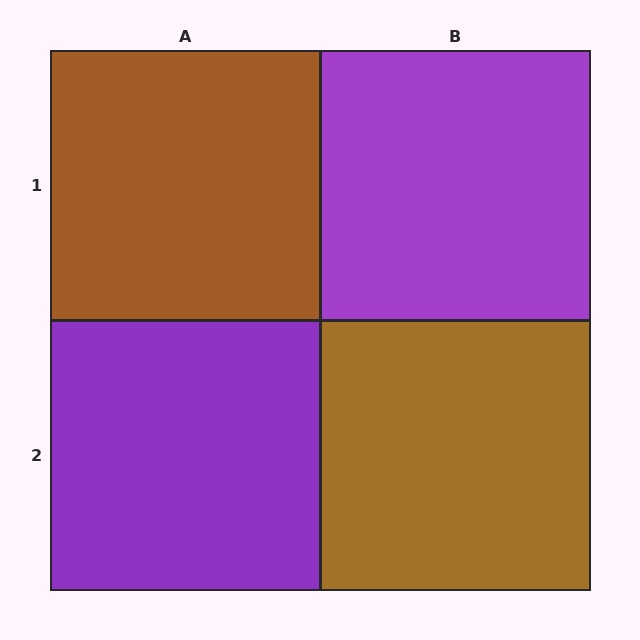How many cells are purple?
2 cells are purple.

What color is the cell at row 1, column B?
Purple.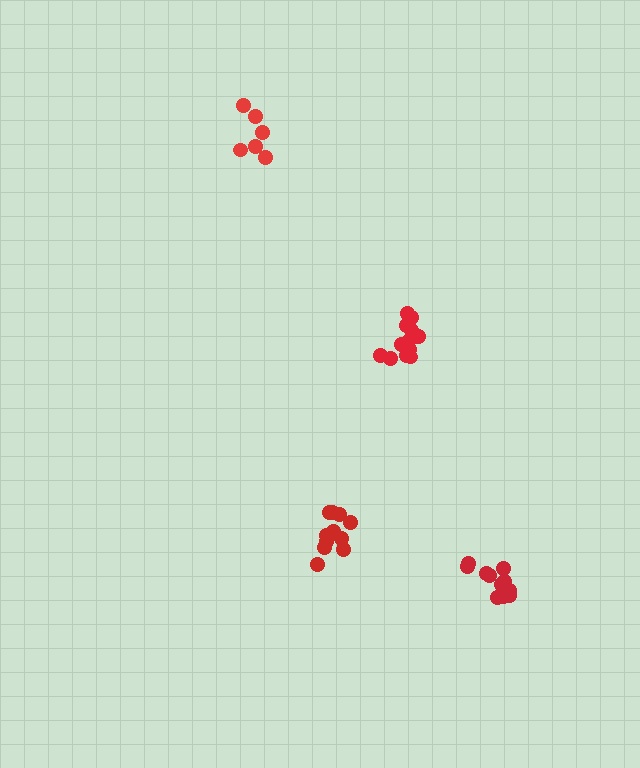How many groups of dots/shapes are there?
There are 4 groups.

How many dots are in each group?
Group 1: 6 dots, Group 2: 11 dots, Group 3: 12 dots, Group 4: 12 dots (41 total).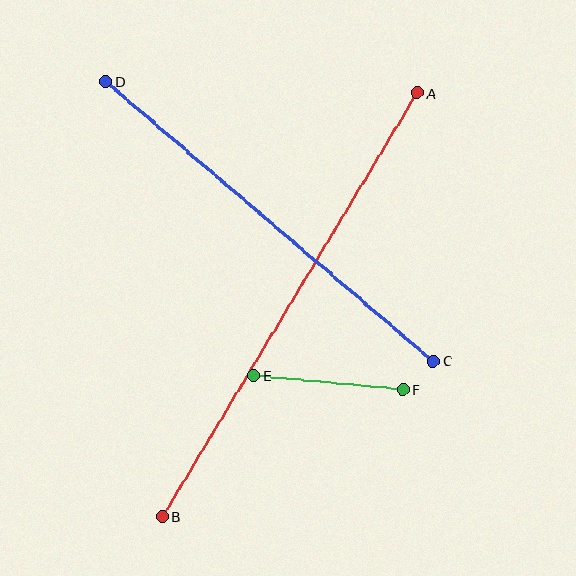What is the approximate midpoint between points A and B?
The midpoint is at approximately (290, 305) pixels.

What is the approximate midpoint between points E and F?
The midpoint is at approximately (328, 383) pixels.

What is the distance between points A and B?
The distance is approximately 495 pixels.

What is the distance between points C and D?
The distance is approximately 431 pixels.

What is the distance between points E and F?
The distance is approximately 150 pixels.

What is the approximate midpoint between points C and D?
The midpoint is at approximately (269, 221) pixels.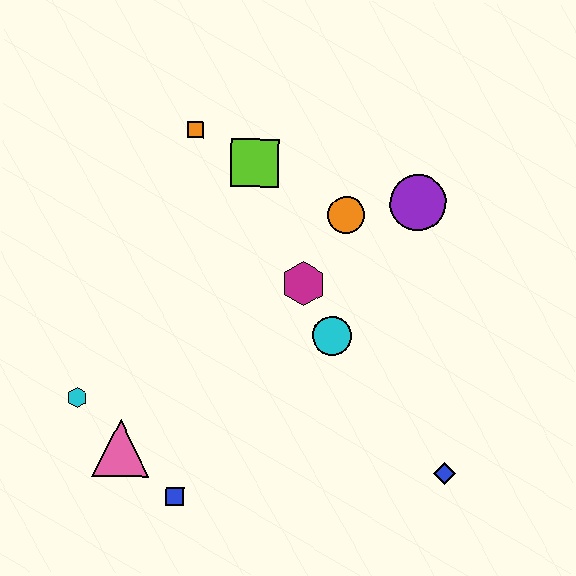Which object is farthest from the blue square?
The purple circle is farthest from the blue square.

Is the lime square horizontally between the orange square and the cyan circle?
Yes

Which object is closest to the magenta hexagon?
The cyan circle is closest to the magenta hexagon.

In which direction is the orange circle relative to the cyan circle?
The orange circle is above the cyan circle.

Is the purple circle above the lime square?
No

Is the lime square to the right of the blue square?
Yes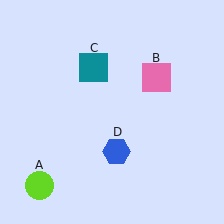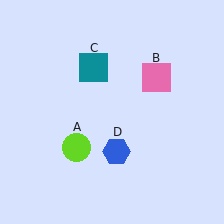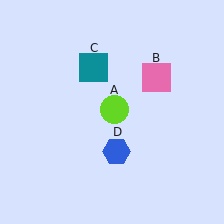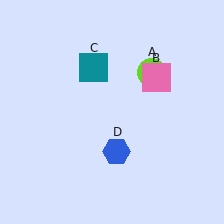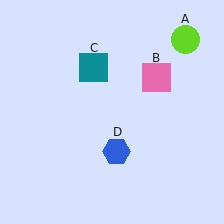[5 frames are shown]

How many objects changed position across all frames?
1 object changed position: lime circle (object A).